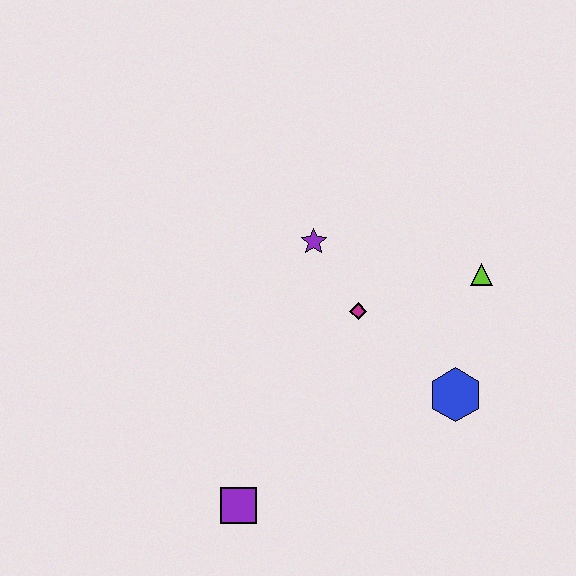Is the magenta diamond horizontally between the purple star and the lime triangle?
Yes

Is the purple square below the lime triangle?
Yes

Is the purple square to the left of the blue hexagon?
Yes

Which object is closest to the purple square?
The magenta diamond is closest to the purple square.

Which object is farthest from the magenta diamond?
The purple square is farthest from the magenta diamond.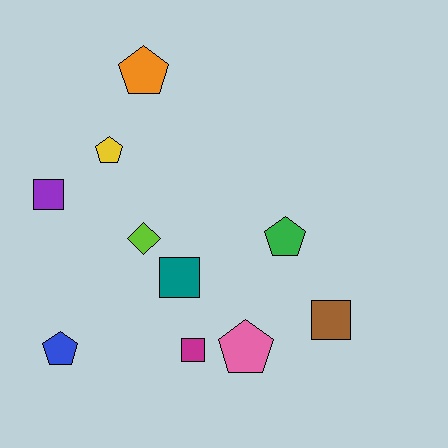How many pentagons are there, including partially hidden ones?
There are 5 pentagons.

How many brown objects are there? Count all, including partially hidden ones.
There is 1 brown object.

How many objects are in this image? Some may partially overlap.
There are 10 objects.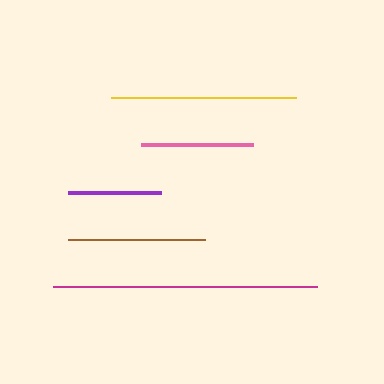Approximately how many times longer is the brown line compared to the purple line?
The brown line is approximately 1.5 times the length of the purple line.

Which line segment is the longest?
The magenta line is the longest at approximately 265 pixels.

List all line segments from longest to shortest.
From longest to shortest: magenta, yellow, brown, pink, purple.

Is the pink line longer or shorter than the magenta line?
The magenta line is longer than the pink line.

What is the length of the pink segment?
The pink segment is approximately 112 pixels long.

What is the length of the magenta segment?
The magenta segment is approximately 265 pixels long.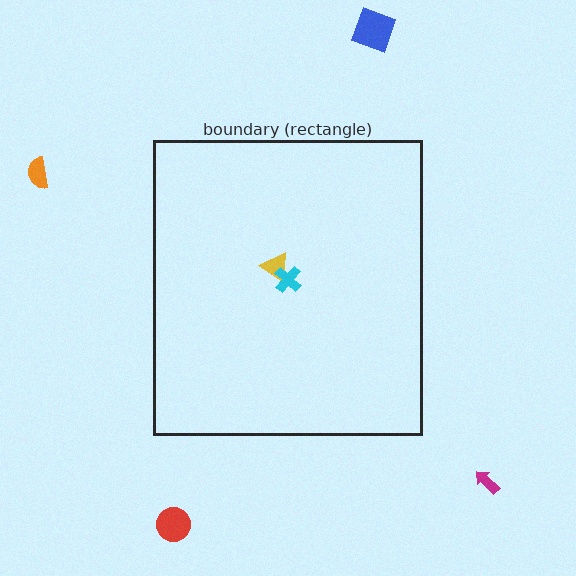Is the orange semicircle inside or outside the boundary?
Outside.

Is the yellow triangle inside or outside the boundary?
Inside.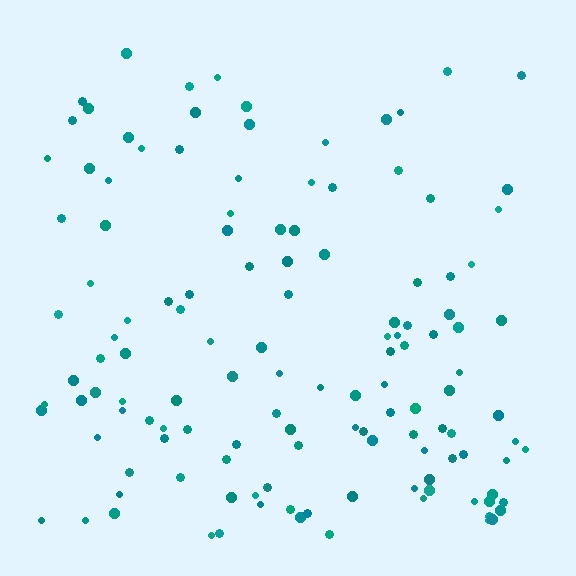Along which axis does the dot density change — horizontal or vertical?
Vertical.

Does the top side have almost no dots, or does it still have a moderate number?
Still a moderate number, just noticeably fewer than the bottom.